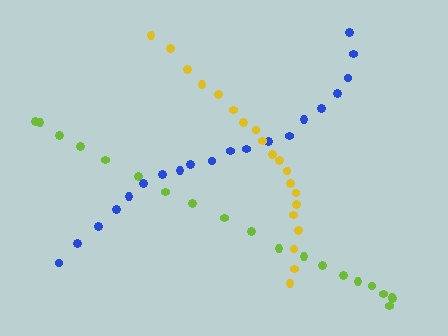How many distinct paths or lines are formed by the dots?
There are 3 distinct paths.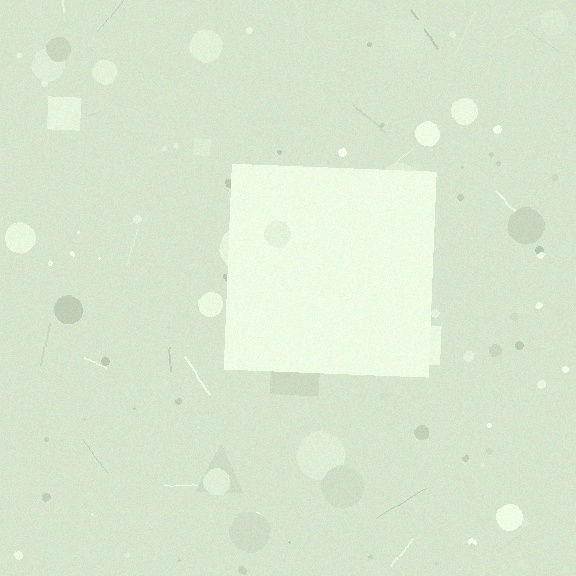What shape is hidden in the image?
A square is hidden in the image.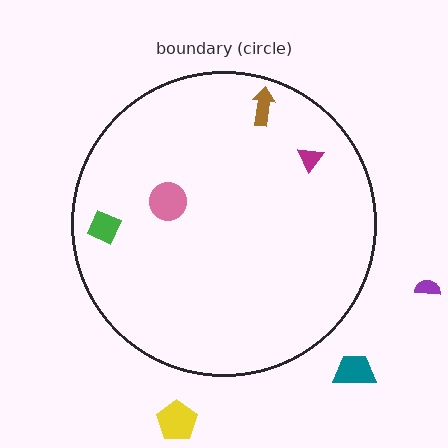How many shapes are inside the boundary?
4 inside, 3 outside.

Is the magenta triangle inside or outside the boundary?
Inside.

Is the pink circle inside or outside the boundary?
Inside.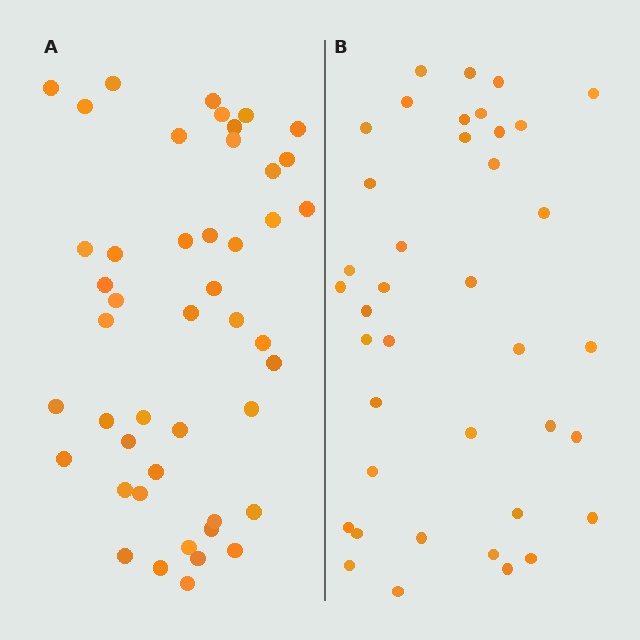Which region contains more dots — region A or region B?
Region A (the left region) has more dots.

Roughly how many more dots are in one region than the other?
Region A has roughly 8 or so more dots than region B.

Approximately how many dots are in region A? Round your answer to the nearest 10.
About 50 dots. (The exact count is 46, which rounds to 50.)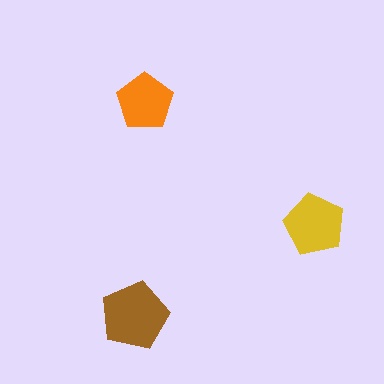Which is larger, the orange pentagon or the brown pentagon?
The brown one.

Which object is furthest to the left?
The brown pentagon is leftmost.